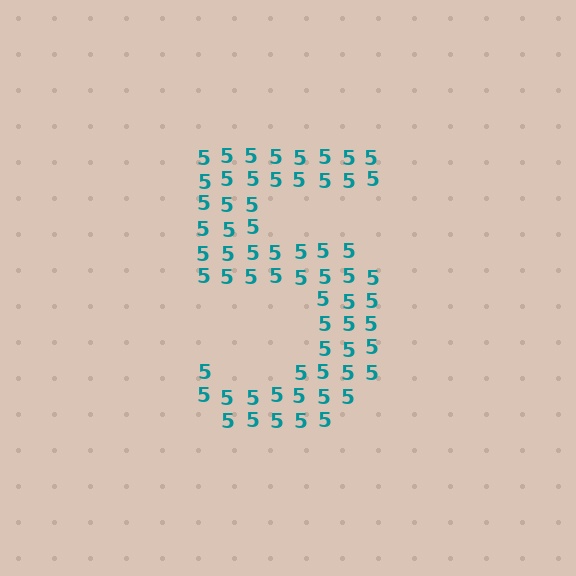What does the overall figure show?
The overall figure shows the digit 5.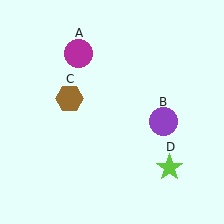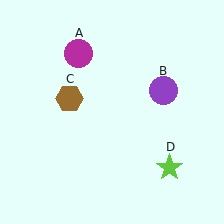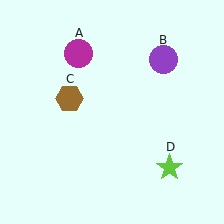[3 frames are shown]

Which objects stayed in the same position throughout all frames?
Magenta circle (object A) and brown hexagon (object C) and lime star (object D) remained stationary.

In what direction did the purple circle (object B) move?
The purple circle (object B) moved up.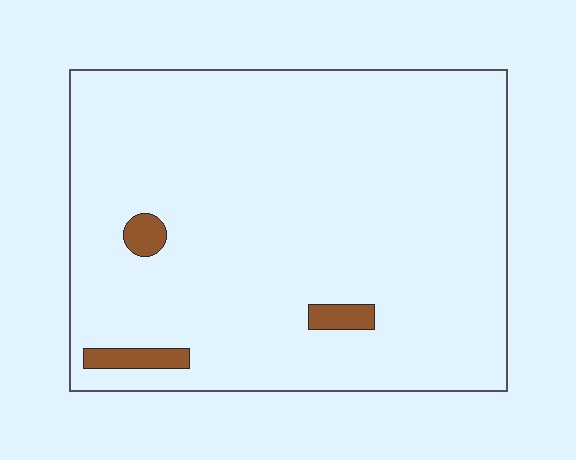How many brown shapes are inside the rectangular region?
3.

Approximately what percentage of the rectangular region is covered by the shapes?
Approximately 5%.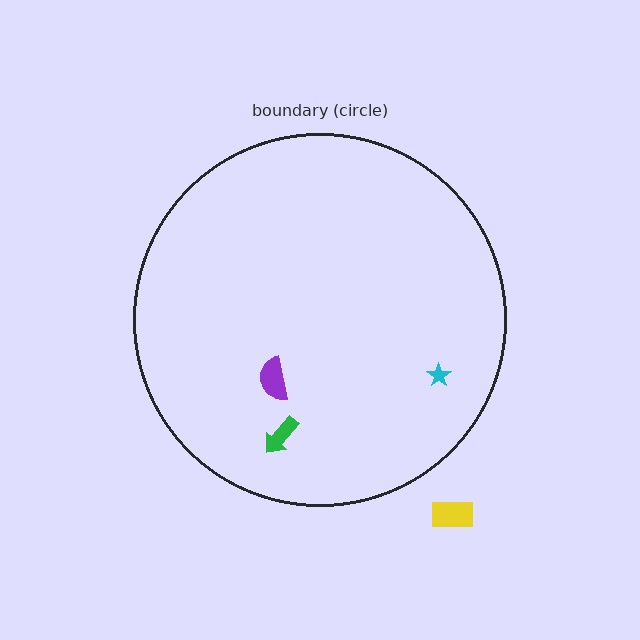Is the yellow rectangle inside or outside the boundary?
Outside.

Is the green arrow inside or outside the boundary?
Inside.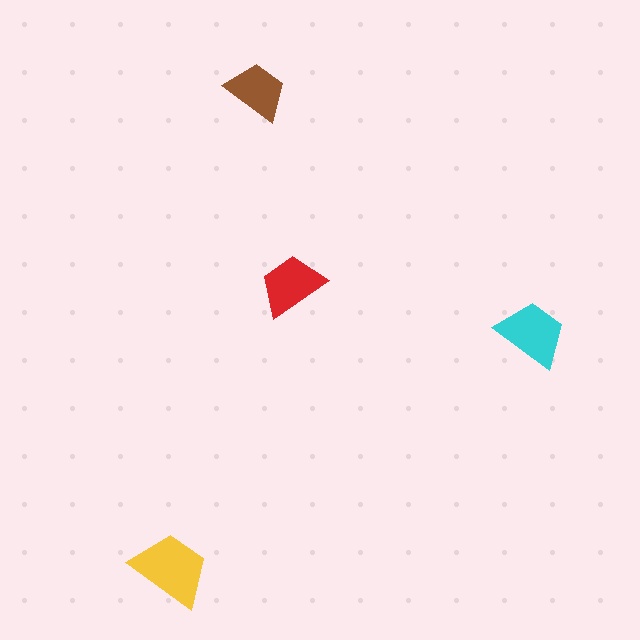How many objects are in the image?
There are 4 objects in the image.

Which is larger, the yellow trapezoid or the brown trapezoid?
The yellow one.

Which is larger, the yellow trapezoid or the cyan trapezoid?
The yellow one.